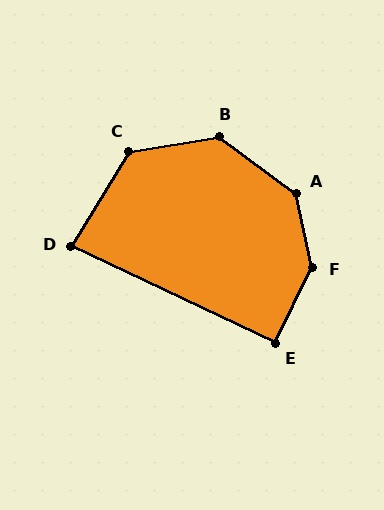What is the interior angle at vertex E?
Approximately 91 degrees (approximately right).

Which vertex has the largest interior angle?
F, at approximately 142 degrees.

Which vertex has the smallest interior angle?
D, at approximately 84 degrees.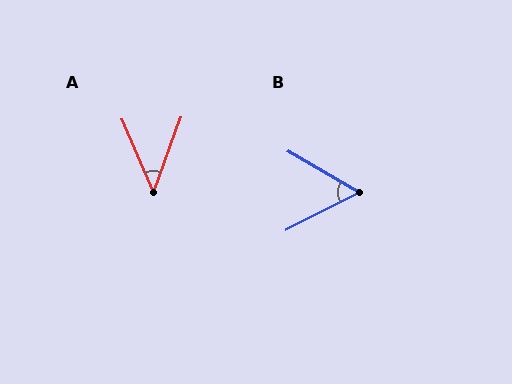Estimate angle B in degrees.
Approximately 57 degrees.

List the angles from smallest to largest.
A (43°), B (57°).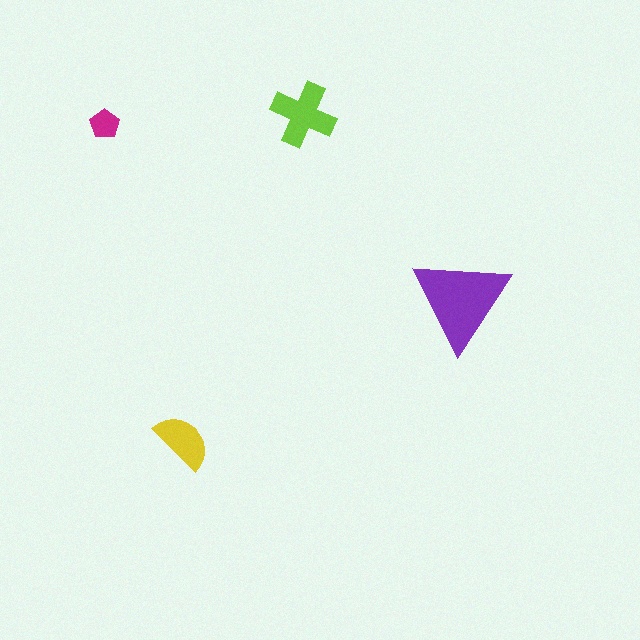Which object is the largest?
The purple triangle.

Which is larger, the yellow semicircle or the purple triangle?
The purple triangle.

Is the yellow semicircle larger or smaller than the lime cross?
Smaller.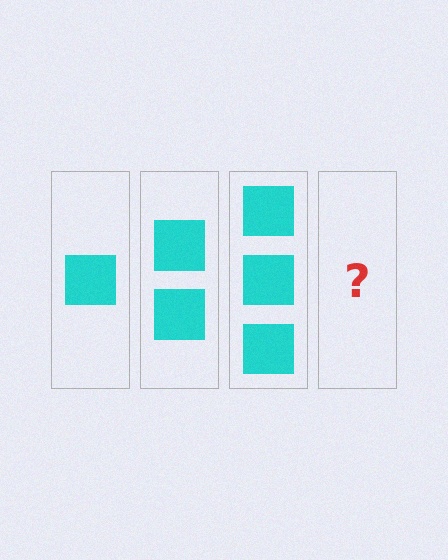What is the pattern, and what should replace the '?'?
The pattern is that each step adds one more square. The '?' should be 4 squares.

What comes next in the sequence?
The next element should be 4 squares.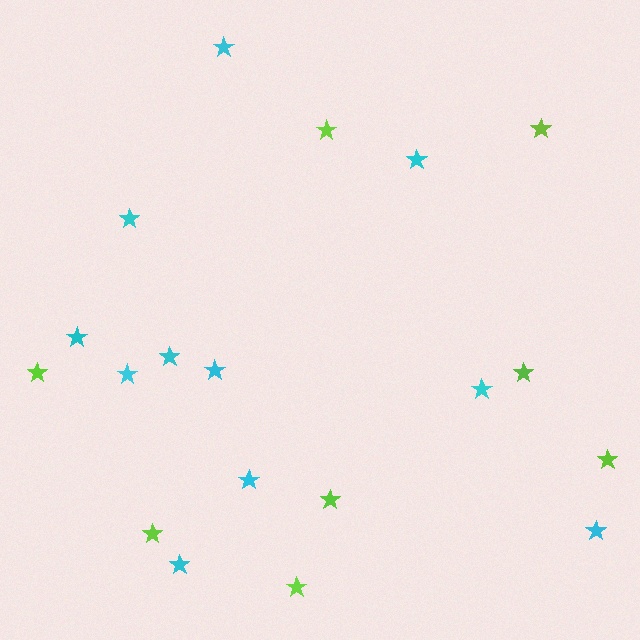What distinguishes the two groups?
There are 2 groups: one group of lime stars (8) and one group of cyan stars (11).